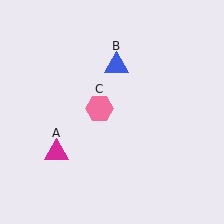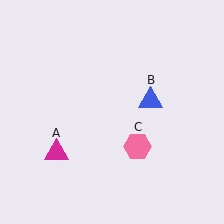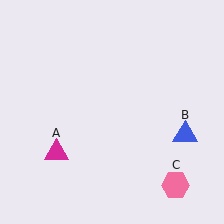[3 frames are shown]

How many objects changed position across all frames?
2 objects changed position: blue triangle (object B), pink hexagon (object C).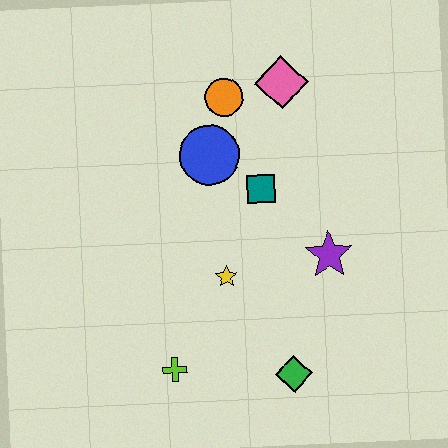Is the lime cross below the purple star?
Yes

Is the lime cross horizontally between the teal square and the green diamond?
No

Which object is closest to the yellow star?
The teal square is closest to the yellow star.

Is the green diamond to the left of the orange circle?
No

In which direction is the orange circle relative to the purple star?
The orange circle is above the purple star.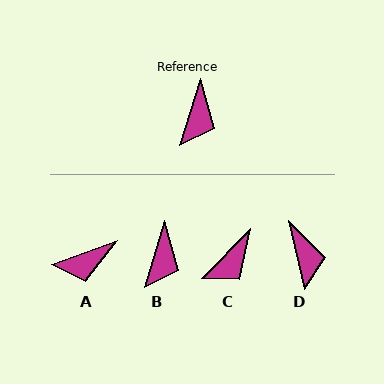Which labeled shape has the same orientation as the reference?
B.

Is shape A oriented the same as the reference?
No, it is off by about 53 degrees.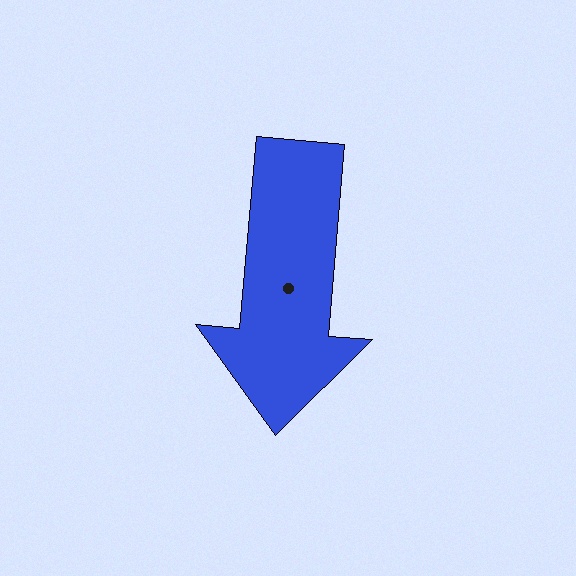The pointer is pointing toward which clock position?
Roughly 6 o'clock.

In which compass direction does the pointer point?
South.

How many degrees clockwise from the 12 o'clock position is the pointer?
Approximately 185 degrees.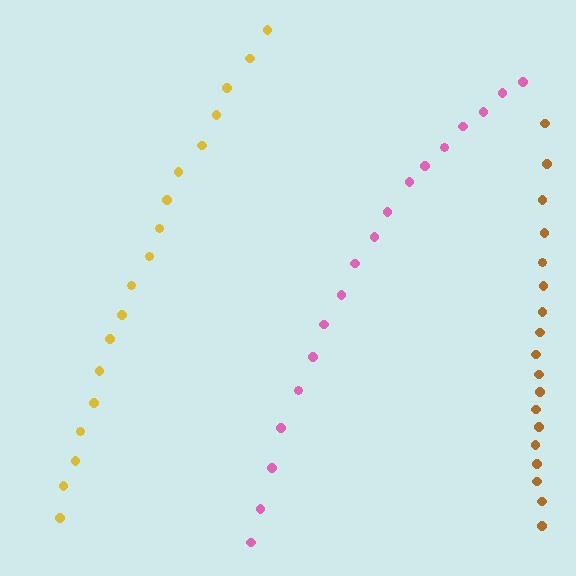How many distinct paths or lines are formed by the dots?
There are 3 distinct paths.